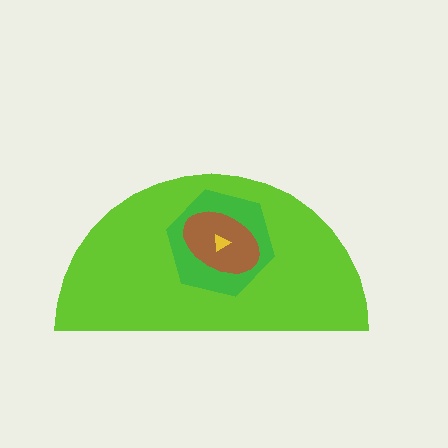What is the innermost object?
The yellow triangle.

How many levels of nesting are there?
4.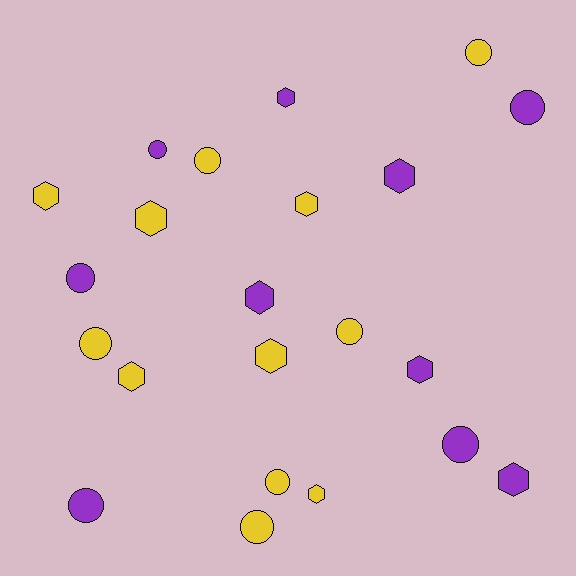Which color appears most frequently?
Yellow, with 12 objects.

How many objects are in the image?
There are 22 objects.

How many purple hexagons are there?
There are 5 purple hexagons.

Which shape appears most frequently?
Circle, with 11 objects.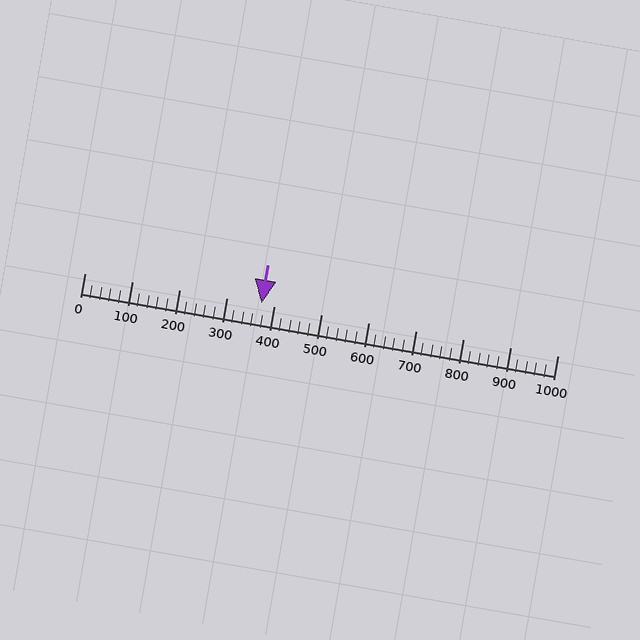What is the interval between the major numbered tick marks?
The major tick marks are spaced 100 units apart.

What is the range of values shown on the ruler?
The ruler shows values from 0 to 1000.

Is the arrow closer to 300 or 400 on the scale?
The arrow is closer to 400.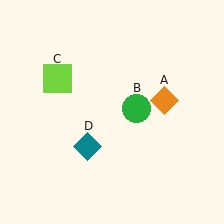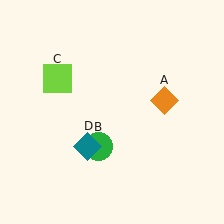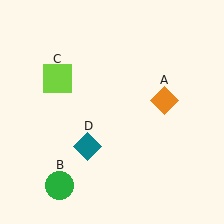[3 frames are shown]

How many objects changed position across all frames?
1 object changed position: green circle (object B).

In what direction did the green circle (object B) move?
The green circle (object B) moved down and to the left.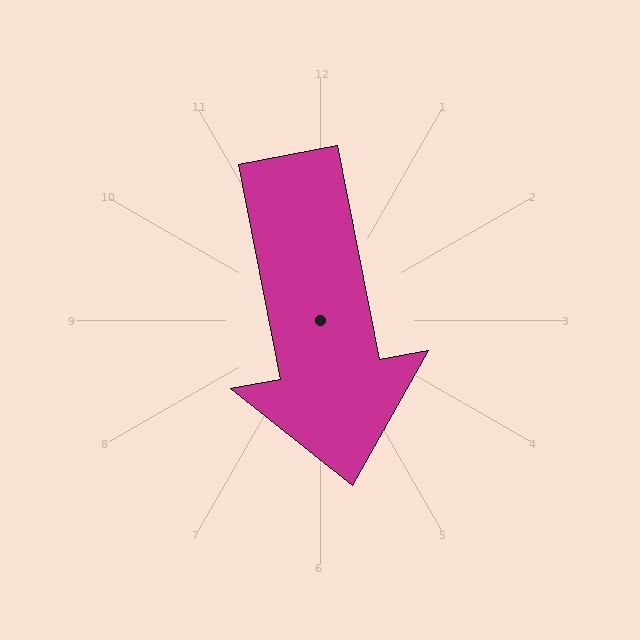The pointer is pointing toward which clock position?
Roughly 6 o'clock.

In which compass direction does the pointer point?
South.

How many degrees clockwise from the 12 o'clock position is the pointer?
Approximately 169 degrees.